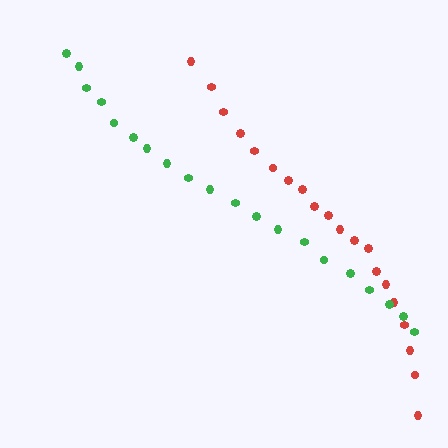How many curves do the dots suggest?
There are 2 distinct paths.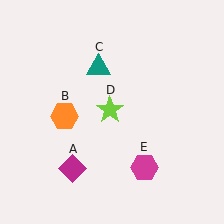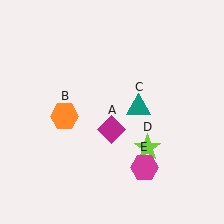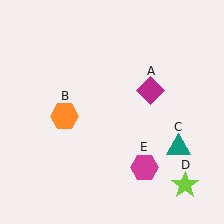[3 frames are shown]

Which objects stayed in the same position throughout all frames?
Orange hexagon (object B) and magenta hexagon (object E) remained stationary.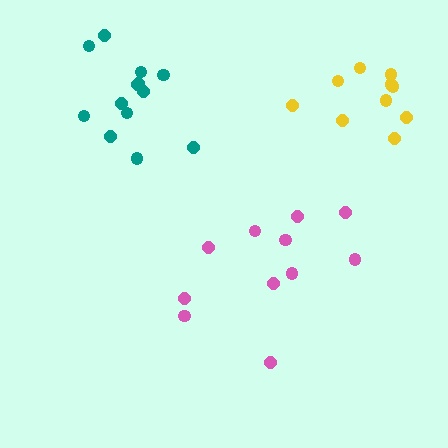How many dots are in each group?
Group 1: 11 dots, Group 2: 13 dots, Group 3: 10 dots (34 total).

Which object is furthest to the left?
The teal cluster is leftmost.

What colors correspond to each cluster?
The clusters are colored: pink, teal, yellow.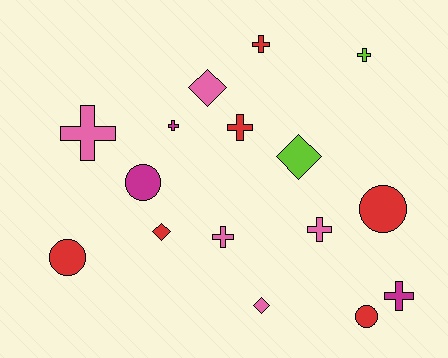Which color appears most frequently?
Red, with 6 objects.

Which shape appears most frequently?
Cross, with 8 objects.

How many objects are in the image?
There are 16 objects.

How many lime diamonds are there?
There is 1 lime diamond.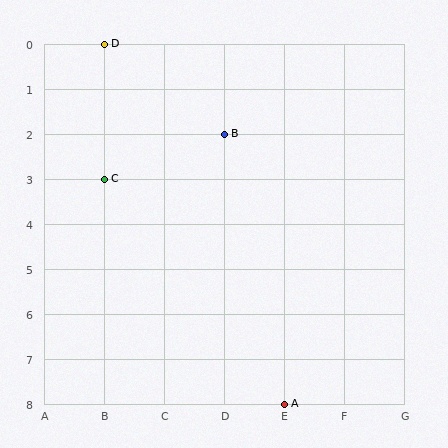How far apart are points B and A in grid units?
Points B and A are 1 column and 6 rows apart (about 6.1 grid units diagonally).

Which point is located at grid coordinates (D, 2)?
Point B is at (D, 2).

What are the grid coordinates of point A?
Point A is at grid coordinates (E, 8).